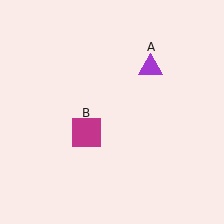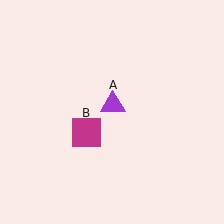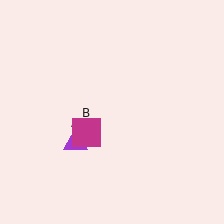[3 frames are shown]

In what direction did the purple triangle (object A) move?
The purple triangle (object A) moved down and to the left.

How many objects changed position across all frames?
1 object changed position: purple triangle (object A).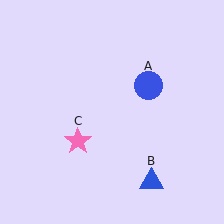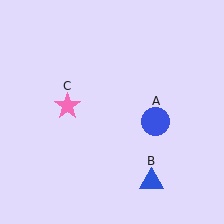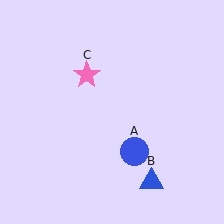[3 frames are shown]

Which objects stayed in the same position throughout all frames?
Blue triangle (object B) remained stationary.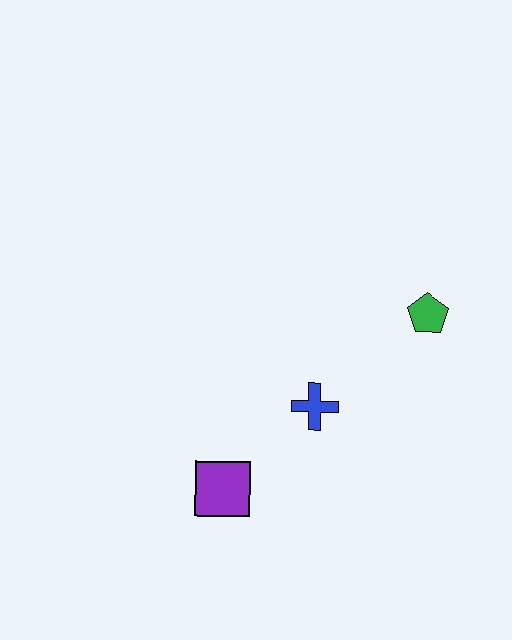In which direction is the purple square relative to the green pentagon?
The purple square is to the left of the green pentagon.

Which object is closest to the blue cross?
The purple square is closest to the blue cross.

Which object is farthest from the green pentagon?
The purple square is farthest from the green pentagon.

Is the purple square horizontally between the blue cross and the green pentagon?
No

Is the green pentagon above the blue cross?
Yes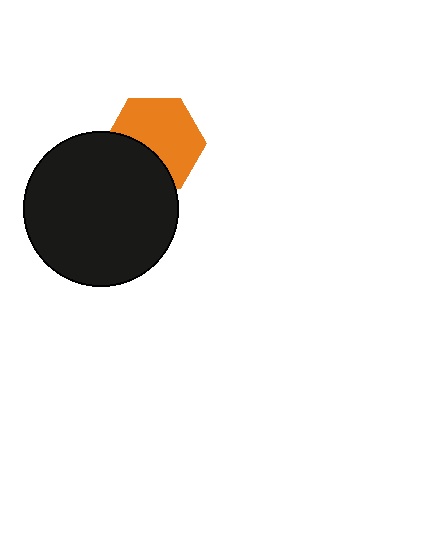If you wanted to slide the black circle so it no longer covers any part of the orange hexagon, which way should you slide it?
Slide it down — that is the most direct way to separate the two shapes.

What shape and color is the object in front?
The object in front is a black circle.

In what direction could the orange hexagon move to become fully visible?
The orange hexagon could move up. That would shift it out from behind the black circle entirely.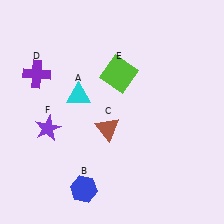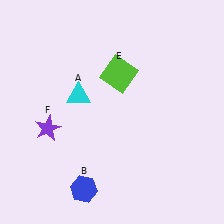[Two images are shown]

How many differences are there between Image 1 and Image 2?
There are 2 differences between the two images.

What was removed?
The brown triangle (C), the purple cross (D) were removed in Image 2.